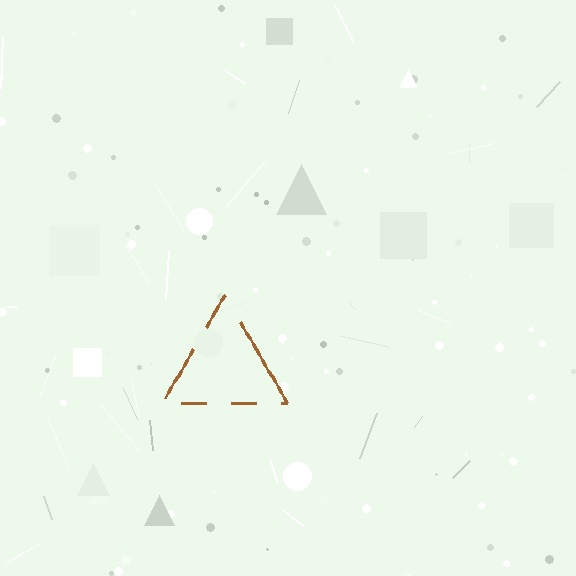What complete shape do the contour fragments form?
The contour fragments form a triangle.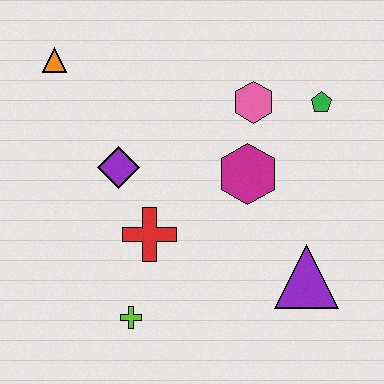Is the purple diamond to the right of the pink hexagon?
No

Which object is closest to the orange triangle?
The purple diamond is closest to the orange triangle.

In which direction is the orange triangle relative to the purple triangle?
The orange triangle is to the left of the purple triangle.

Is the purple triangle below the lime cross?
No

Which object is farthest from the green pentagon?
The lime cross is farthest from the green pentagon.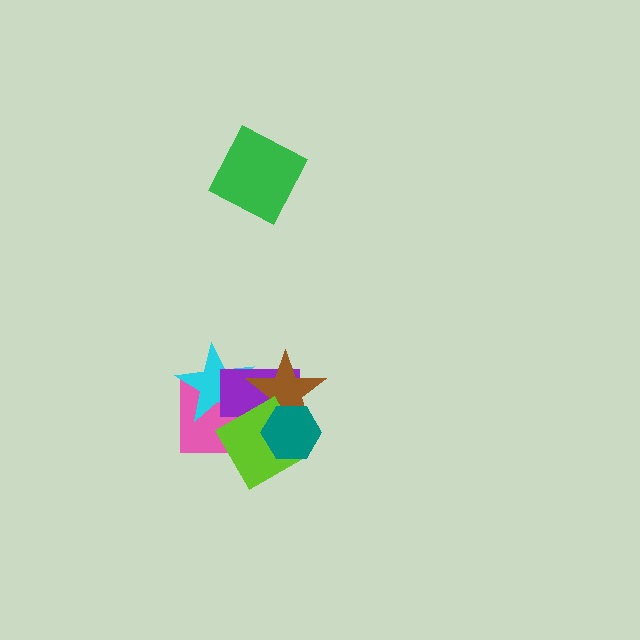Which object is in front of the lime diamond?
The teal hexagon is in front of the lime diamond.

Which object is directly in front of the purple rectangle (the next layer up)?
The brown star is directly in front of the purple rectangle.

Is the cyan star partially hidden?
Yes, it is partially covered by another shape.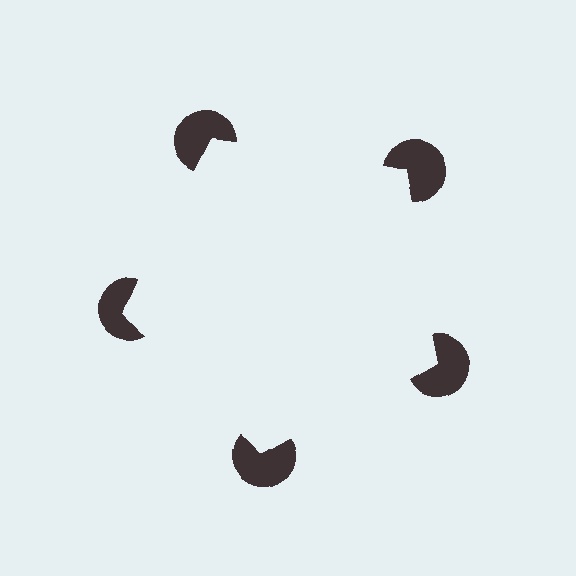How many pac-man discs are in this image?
There are 5 — one at each vertex of the illusory pentagon.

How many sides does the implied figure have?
5 sides.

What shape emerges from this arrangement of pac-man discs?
An illusory pentagon — its edges are inferred from the aligned wedge cuts in the pac-man discs, not physically drawn.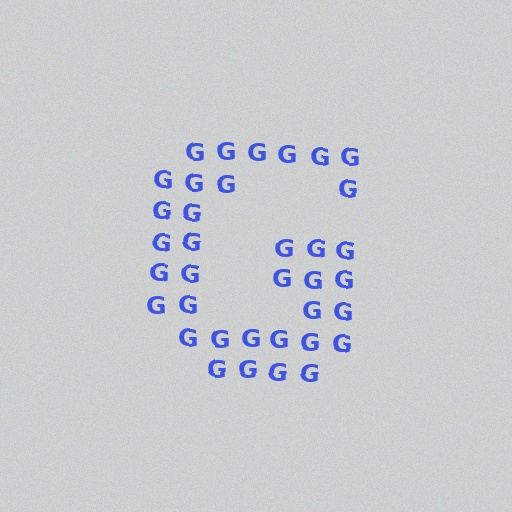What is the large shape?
The large shape is the letter G.